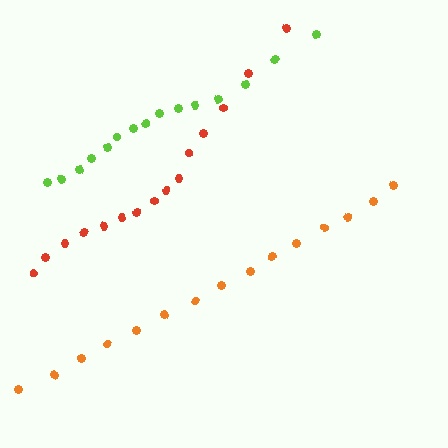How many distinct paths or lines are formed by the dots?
There are 3 distinct paths.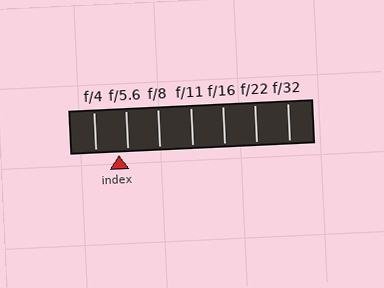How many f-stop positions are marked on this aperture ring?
There are 7 f-stop positions marked.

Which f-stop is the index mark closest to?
The index mark is closest to f/5.6.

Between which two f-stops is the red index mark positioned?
The index mark is between f/4 and f/5.6.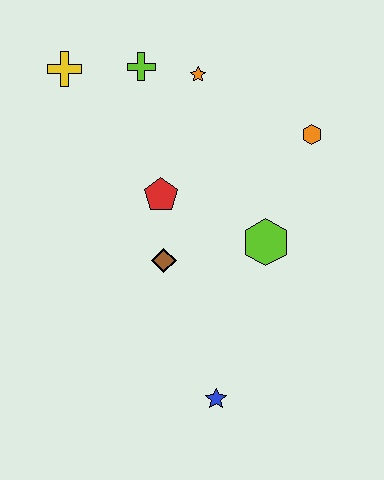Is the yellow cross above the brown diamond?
Yes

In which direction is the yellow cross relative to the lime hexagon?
The yellow cross is to the left of the lime hexagon.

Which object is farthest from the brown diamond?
The yellow cross is farthest from the brown diamond.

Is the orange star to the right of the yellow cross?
Yes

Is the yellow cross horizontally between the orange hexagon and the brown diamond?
No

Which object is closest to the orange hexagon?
The lime hexagon is closest to the orange hexagon.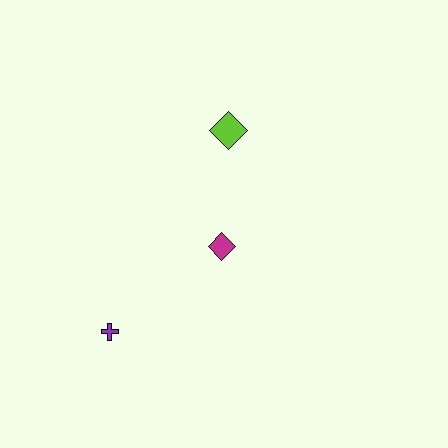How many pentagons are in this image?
There are no pentagons.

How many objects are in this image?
There are 3 objects.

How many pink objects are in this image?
There are no pink objects.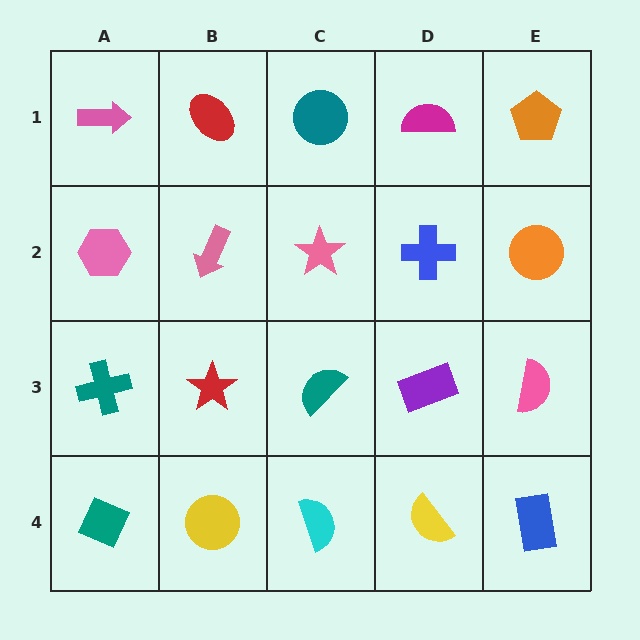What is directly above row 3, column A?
A pink hexagon.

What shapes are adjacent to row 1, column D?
A blue cross (row 2, column D), a teal circle (row 1, column C), an orange pentagon (row 1, column E).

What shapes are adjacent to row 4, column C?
A teal semicircle (row 3, column C), a yellow circle (row 4, column B), a yellow semicircle (row 4, column D).